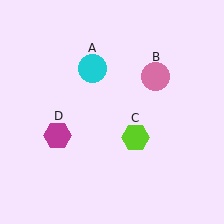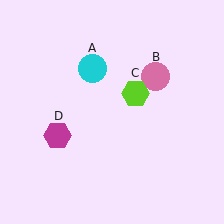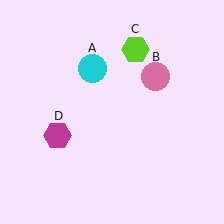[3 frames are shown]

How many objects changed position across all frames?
1 object changed position: lime hexagon (object C).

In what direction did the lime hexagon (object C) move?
The lime hexagon (object C) moved up.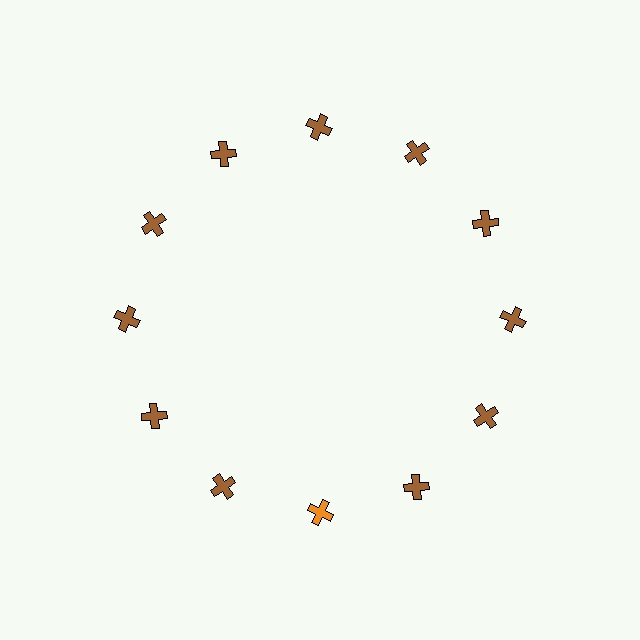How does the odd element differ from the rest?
It has a different color: orange instead of brown.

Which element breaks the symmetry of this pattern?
The orange cross at roughly the 6 o'clock position breaks the symmetry. All other shapes are brown crosses.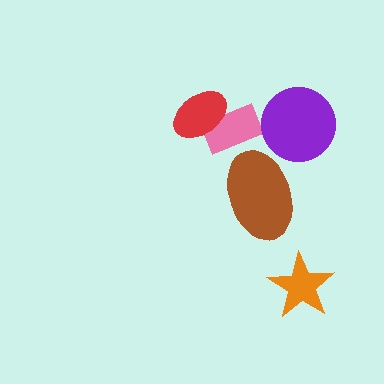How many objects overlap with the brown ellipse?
0 objects overlap with the brown ellipse.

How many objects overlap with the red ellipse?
1 object overlaps with the red ellipse.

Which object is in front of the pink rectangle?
The red ellipse is in front of the pink rectangle.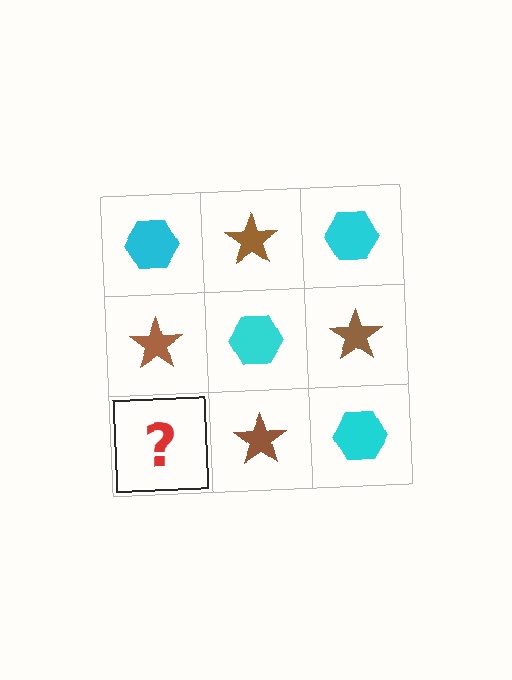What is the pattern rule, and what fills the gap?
The rule is that it alternates cyan hexagon and brown star in a checkerboard pattern. The gap should be filled with a cyan hexagon.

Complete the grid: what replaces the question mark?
The question mark should be replaced with a cyan hexagon.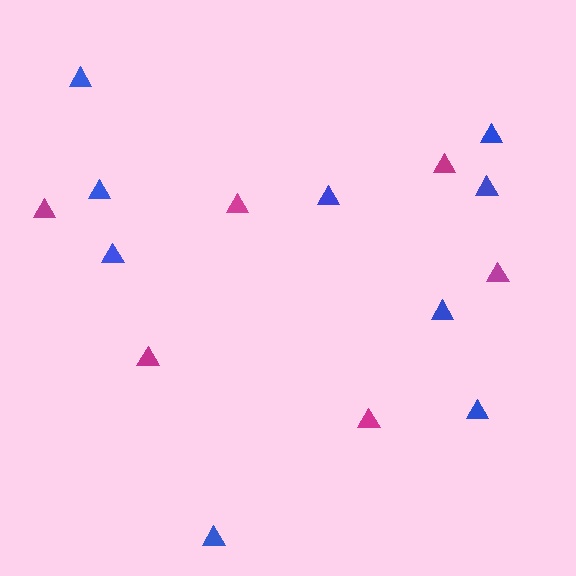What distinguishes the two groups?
There are 2 groups: one group of blue triangles (9) and one group of magenta triangles (6).